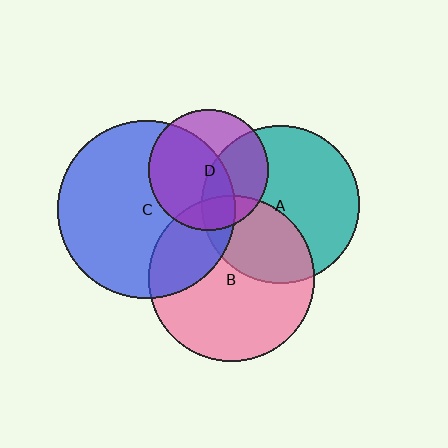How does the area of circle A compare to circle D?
Approximately 1.7 times.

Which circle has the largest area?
Circle C (blue).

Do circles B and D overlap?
Yes.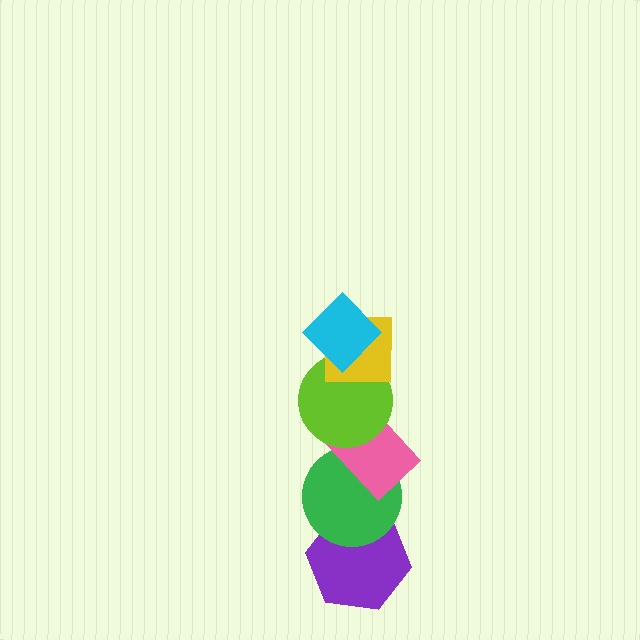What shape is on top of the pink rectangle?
The lime circle is on top of the pink rectangle.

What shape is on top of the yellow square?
The cyan diamond is on top of the yellow square.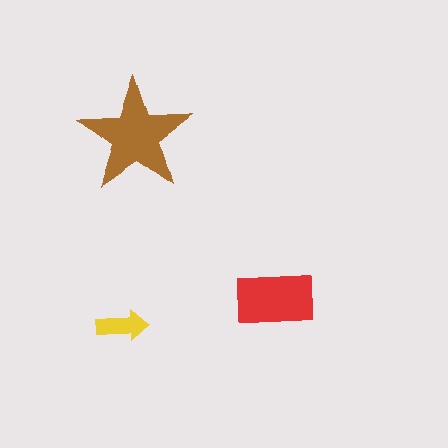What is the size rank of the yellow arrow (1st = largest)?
3rd.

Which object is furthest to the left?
The yellow arrow is leftmost.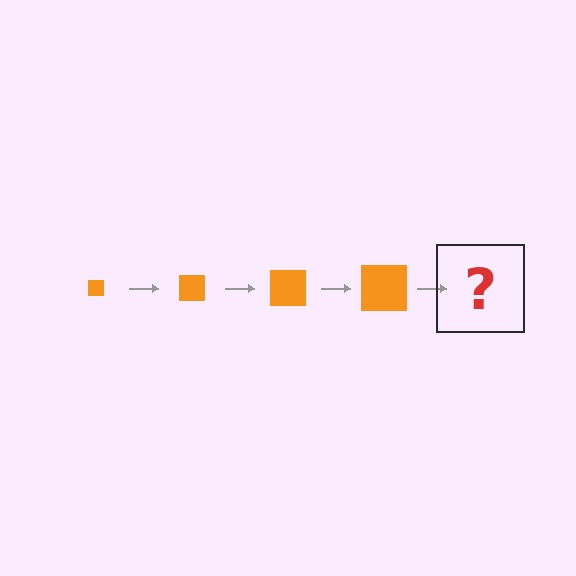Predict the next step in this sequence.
The next step is an orange square, larger than the previous one.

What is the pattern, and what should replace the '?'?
The pattern is that the square gets progressively larger each step. The '?' should be an orange square, larger than the previous one.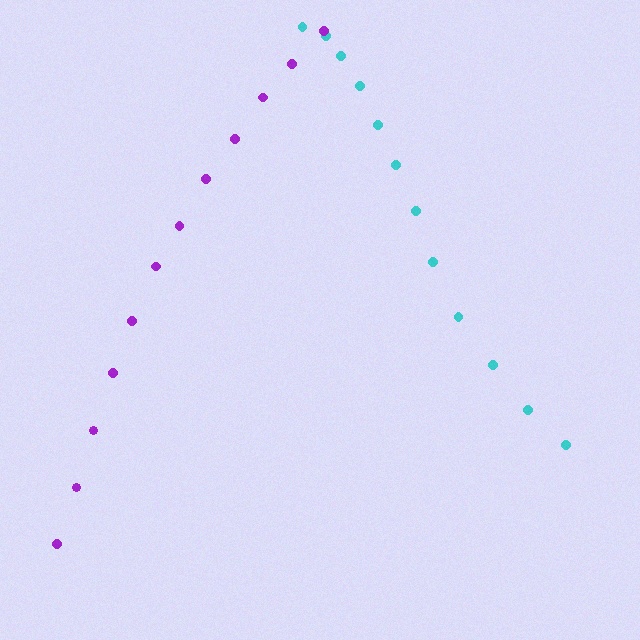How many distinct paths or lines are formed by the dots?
There are 2 distinct paths.